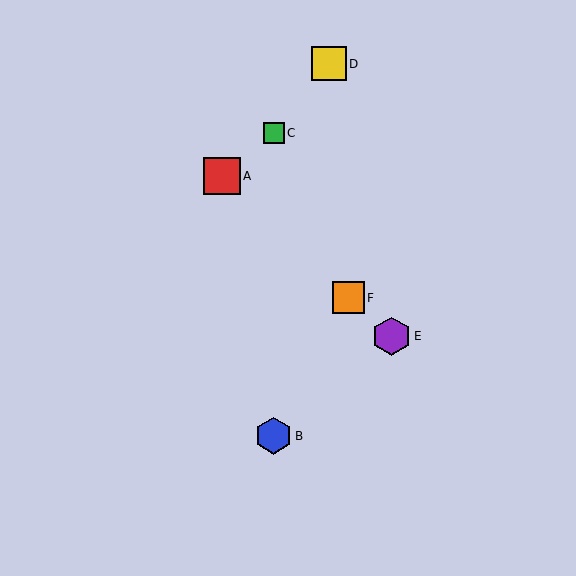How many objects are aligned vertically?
2 objects (B, C) are aligned vertically.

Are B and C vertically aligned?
Yes, both are at x≈274.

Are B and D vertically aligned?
No, B is at x≈274 and D is at x≈329.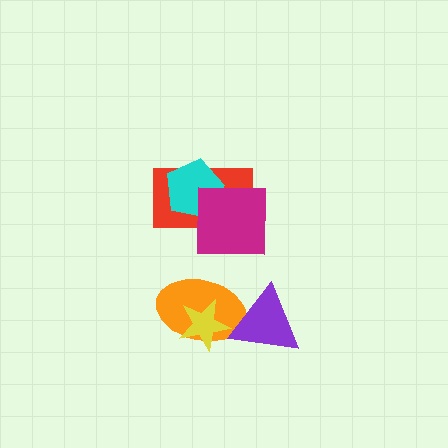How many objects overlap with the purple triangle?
2 objects overlap with the purple triangle.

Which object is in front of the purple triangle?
The yellow star is in front of the purple triangle.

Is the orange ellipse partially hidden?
Yes, it is partially covered by another shape.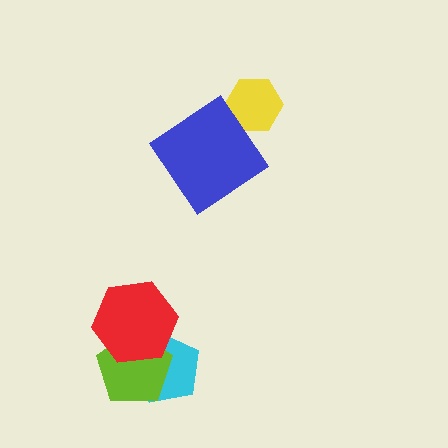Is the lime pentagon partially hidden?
Yes, it is partially covered by another shape.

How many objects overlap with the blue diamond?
0 objects overlap with the blue diamond.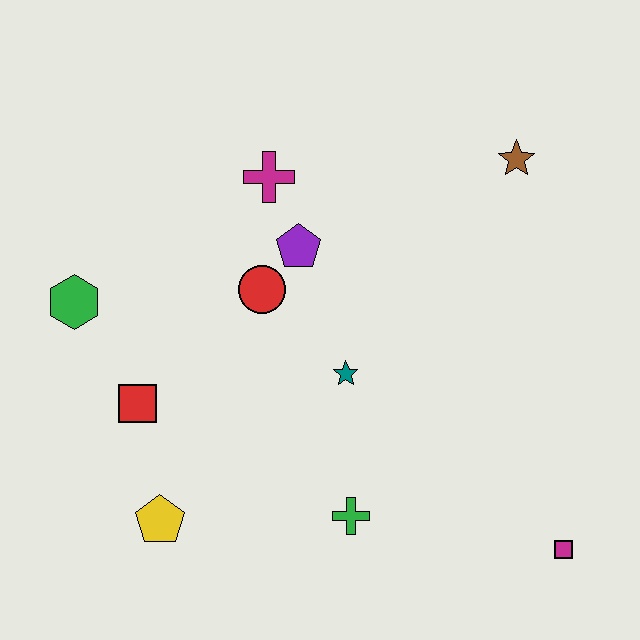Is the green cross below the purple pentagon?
Yes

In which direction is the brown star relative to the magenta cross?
The brown star is to the right of the magenta cross.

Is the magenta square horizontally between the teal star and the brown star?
No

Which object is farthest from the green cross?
The brown star is farthest from the green cross.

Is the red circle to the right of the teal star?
No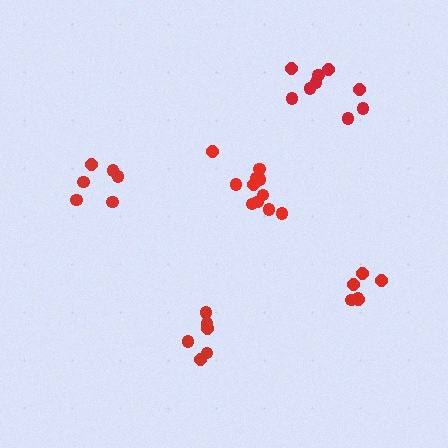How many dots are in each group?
Group 1: 11 dots, Group 2: 6 dots, Group 3: 6 dots, Group 4: 9 dots, Group 5: 6 dots (38 total).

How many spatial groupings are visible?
There are 5 spatial groupings.